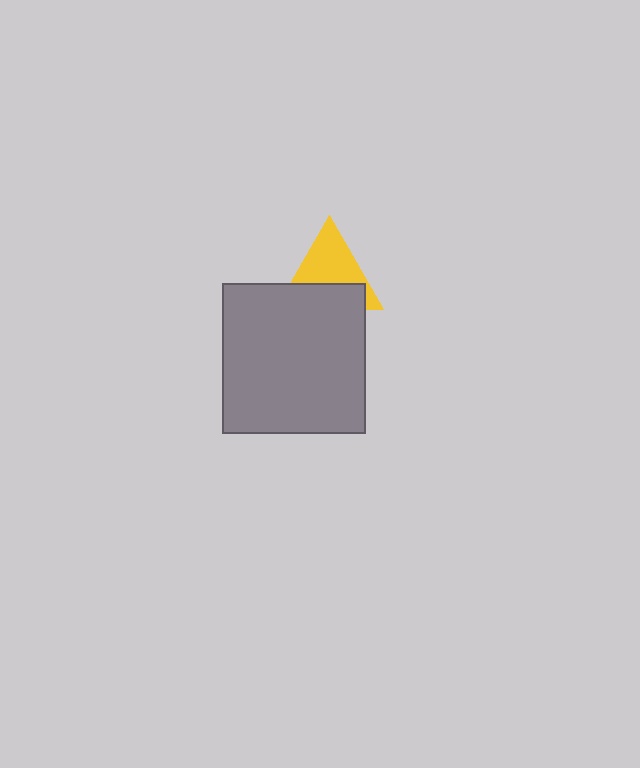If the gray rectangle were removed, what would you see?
You would see the complete yellow triangle.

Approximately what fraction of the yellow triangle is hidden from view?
Roughly 42% of the yellow triangle is hidden behind the gray rectangle.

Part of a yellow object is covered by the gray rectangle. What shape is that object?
It is a triangle.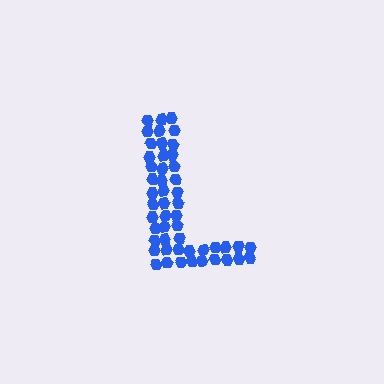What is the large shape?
The large shape is the letter L.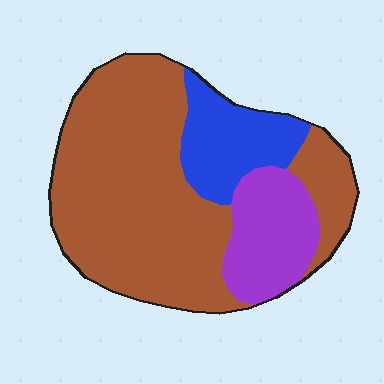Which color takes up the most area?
Brown, at roughly 65%.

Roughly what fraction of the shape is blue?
Blue takes up about one sixth (1/6) of the shape.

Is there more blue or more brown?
Brown.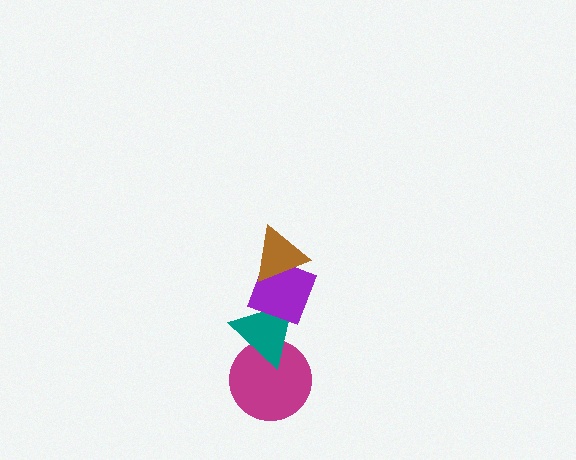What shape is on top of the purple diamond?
The brown triangle is on top of the purple diamond.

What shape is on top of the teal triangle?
The purple diamond is on top of the teal triangle.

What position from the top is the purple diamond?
The purple diamond is 2nd from the top.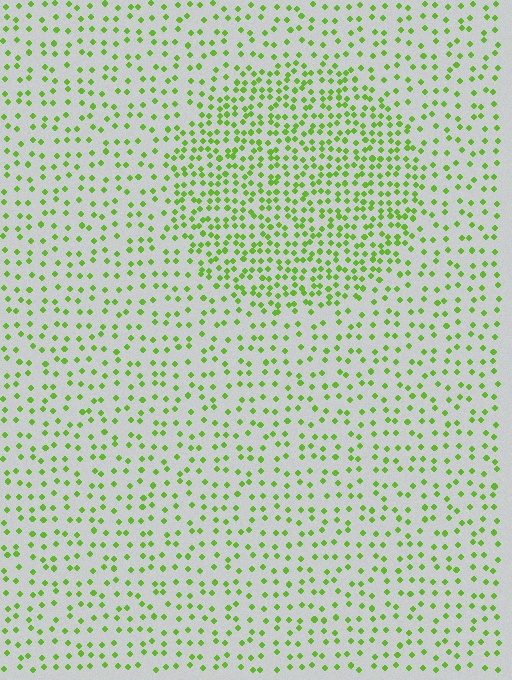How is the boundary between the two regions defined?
The boundary is defined by a change in element density (approximately 2.0x ratio). All elements are the same color, size, and shape.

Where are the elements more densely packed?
The elements are more densely packed inside the circle boundary.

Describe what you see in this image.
The image contains small lime elements arranged at two different densities. A circle-shaped region is visible where the elements are more densely packed than the surrounding area.